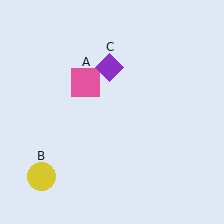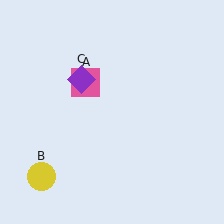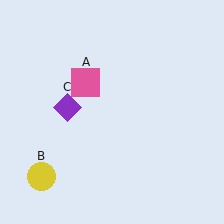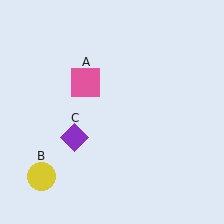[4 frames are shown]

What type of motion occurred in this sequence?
The purple diamond (object C) rotated counterclockwise around the center of the scene.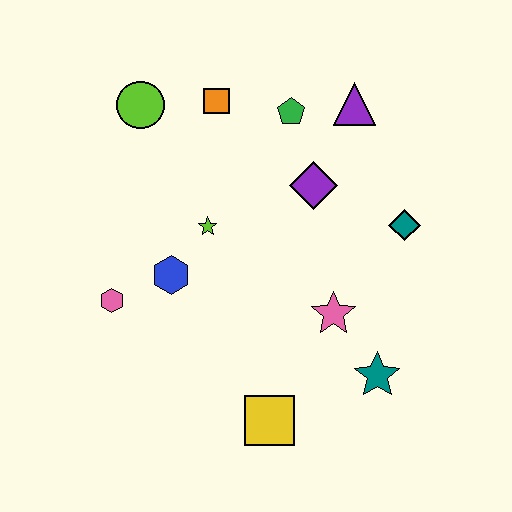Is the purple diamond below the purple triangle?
Yes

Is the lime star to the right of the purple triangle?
No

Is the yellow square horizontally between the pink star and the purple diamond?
No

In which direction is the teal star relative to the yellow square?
The teal star is to the right of the yellow square.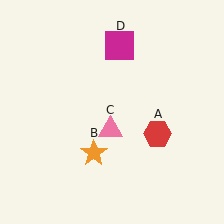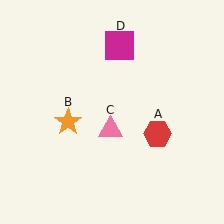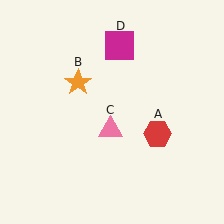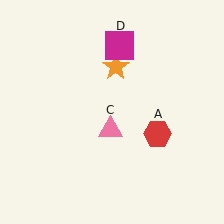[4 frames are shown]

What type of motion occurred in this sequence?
The orange star (object B) rotated clockwise around the center of the scene.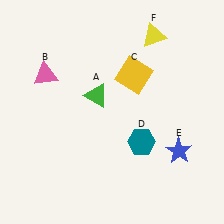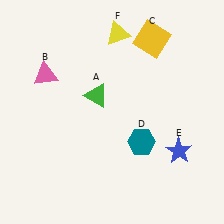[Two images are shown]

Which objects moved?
The objects that moved are: the yellow square (C), the yellow triangle (F).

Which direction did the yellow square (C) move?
The yellow square (C) moved up.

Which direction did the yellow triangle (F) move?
The yellow triangle (F) moved left.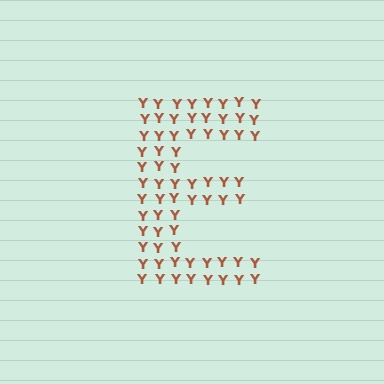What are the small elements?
The small elements are letter Y's.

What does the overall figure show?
The overall figure shows the letter E.